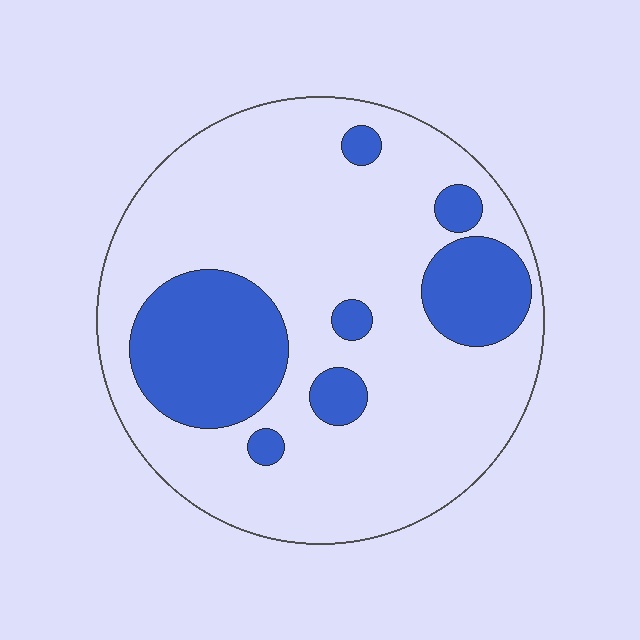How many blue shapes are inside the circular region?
7.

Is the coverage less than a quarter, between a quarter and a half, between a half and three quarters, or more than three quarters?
Less than a quarter.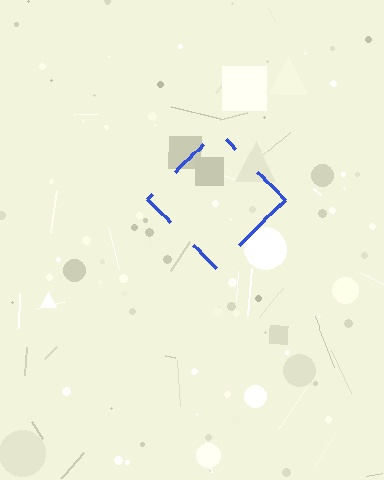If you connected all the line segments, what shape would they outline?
They would outline a diamond.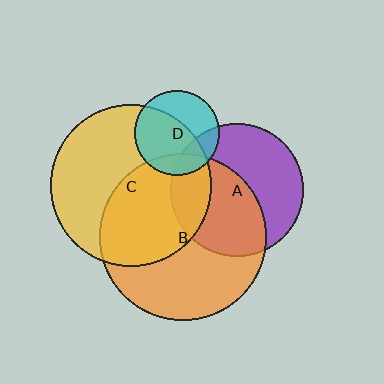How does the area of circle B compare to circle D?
Approximately 3.8 times.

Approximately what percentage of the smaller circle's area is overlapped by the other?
Approximately 45%.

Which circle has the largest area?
Circle B (orange).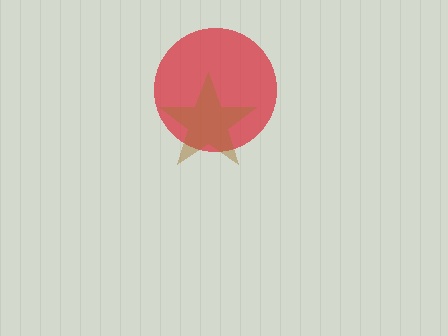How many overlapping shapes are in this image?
There are 2 overlapping shapes in the image.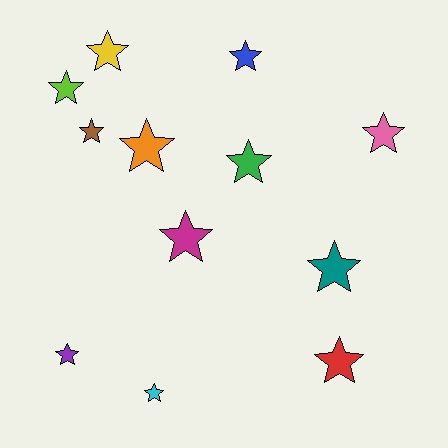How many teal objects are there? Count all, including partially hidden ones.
There is 1 teal object.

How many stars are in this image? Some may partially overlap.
There are 12 stars.